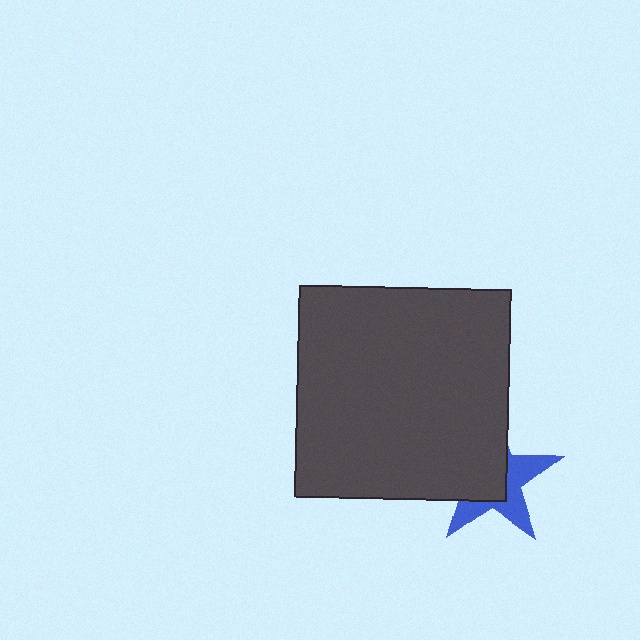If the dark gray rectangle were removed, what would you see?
You would see the complete blue star.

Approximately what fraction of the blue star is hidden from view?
Roughly 56% of the blue star is hidden behind the dark gray rectangle.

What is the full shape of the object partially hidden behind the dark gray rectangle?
The partially hidden object is a blue star.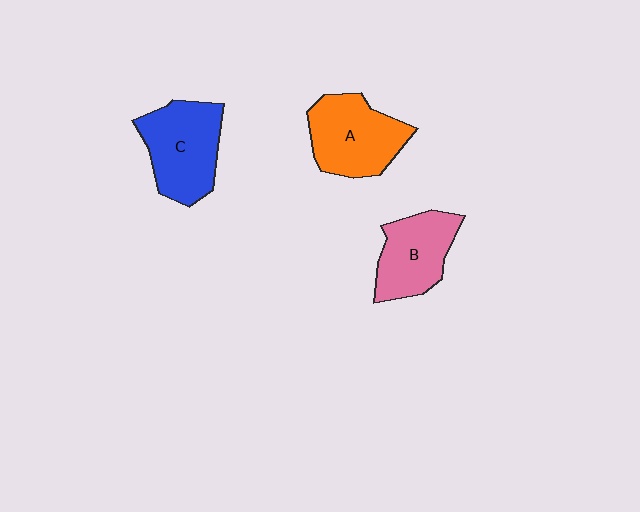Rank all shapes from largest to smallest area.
From largest to smallest: C (blue), A (orange), B (pink).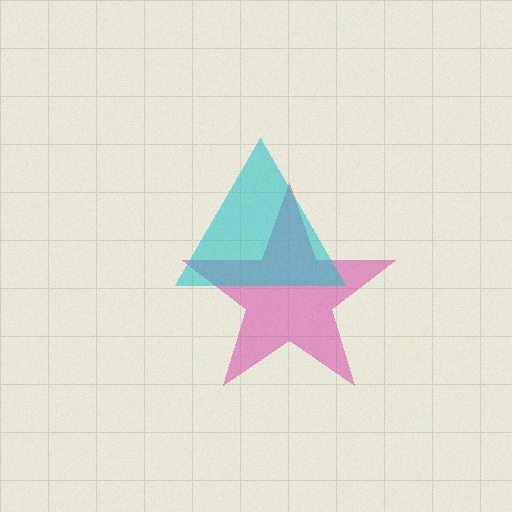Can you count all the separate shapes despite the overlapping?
Yes, there are 2 separate shapes.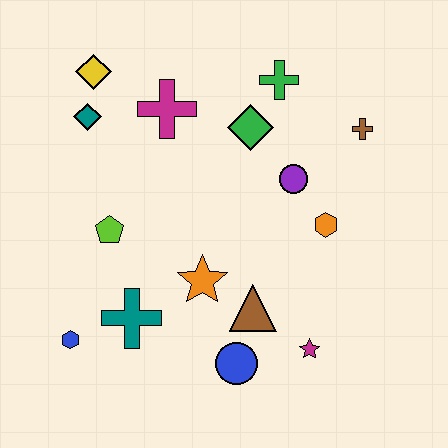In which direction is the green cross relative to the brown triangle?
The green cross is above the brown triangle.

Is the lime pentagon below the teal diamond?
Yes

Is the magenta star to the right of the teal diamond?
Yes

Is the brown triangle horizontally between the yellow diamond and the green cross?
Yes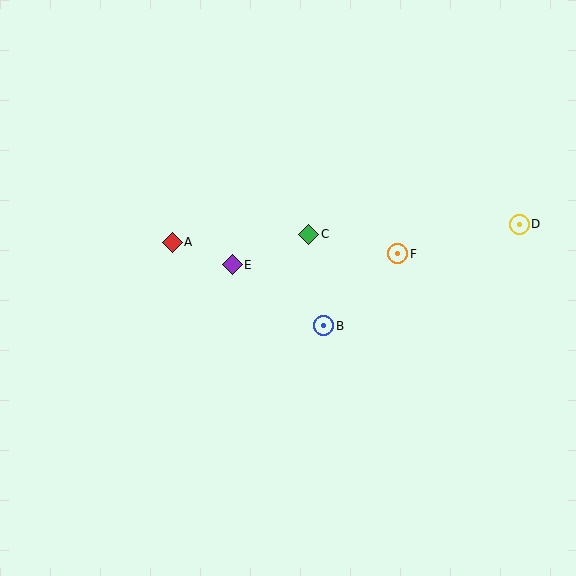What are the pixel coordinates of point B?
Point B is at (324, 326).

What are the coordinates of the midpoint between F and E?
The midpoint between F and E is at (315, 259).